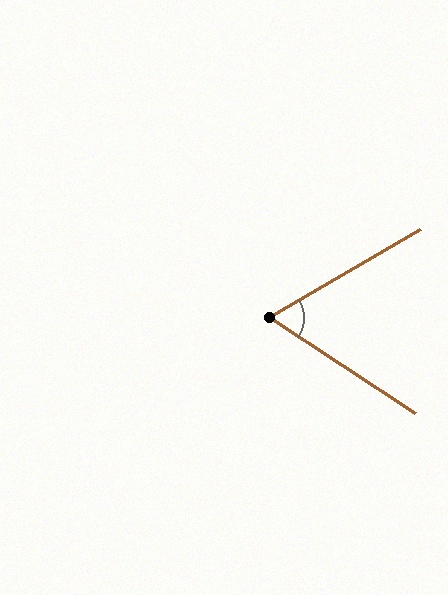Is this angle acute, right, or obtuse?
It is acute.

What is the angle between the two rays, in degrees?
Approximately 63 degrees.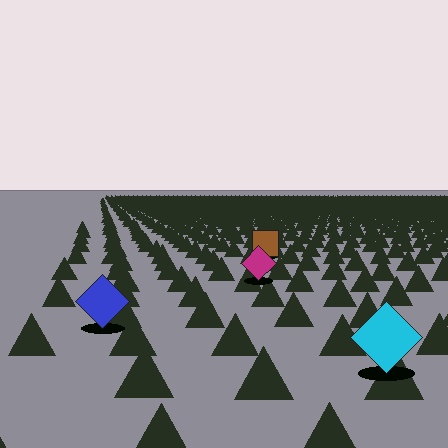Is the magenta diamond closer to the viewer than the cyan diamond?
No. The cyan diamond is closer — you can tell from the texture gradient: the ground texture is coarser near it.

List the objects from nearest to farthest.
From nearest to farthest: the cyan diamond, the blue diamond, the magenta diamond, the brown square.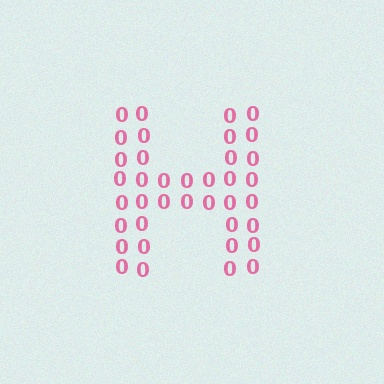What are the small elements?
The small elements are digit 0's.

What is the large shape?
The large shape is the letter H.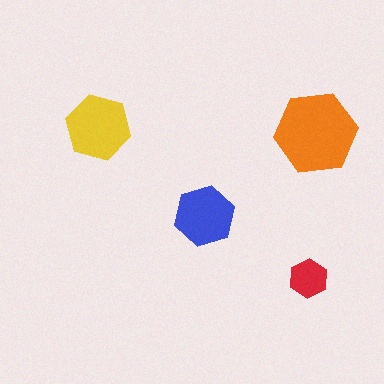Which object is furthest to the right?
The orange hexagon is rightmost.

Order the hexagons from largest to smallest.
the orange one, the yellow one, the blue one, the red one.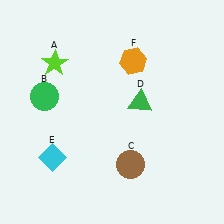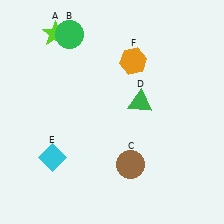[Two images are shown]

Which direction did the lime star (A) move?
The lime star (A) moved up.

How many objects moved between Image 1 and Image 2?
2 objects moved between the two images.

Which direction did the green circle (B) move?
The green circle (B) moved up.